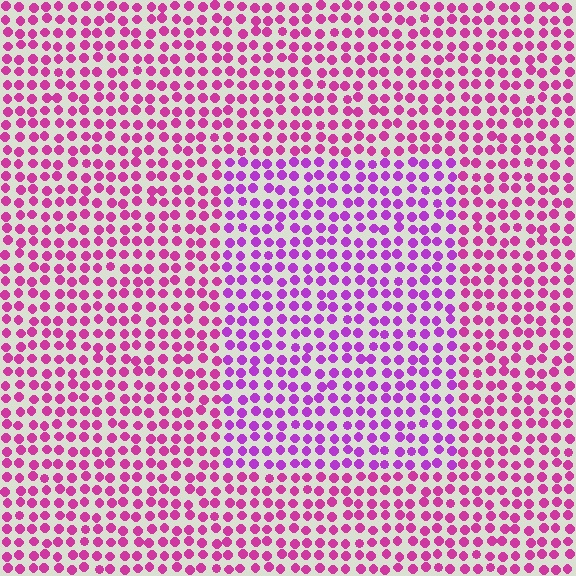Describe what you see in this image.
The image is filled with small magenta elements in a uniform arrangement. A rectangle-shaped region is visible where the elements are tinted to a slightly different hue, forming a subtle color boundary.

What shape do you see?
I see a rectangle.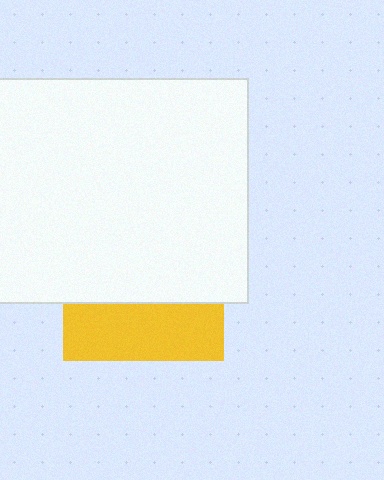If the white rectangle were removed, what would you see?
You would see the complete yellow square.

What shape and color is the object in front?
The object in front is a white rectangle.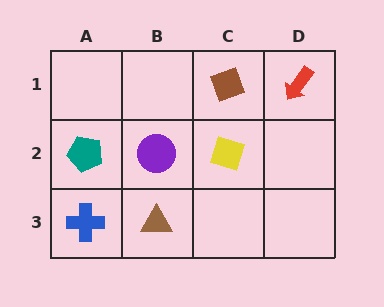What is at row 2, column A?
A teal pentagon.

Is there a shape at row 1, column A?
No, that cell is empty.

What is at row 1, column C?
A brown diamond.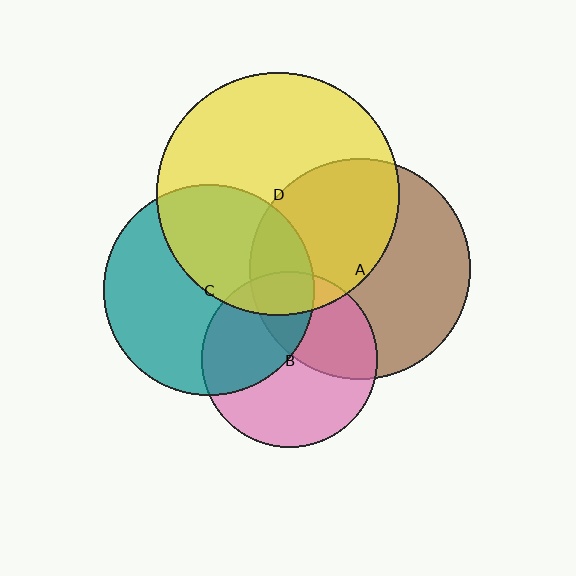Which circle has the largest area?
Circle D (yellow).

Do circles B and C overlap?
Yes.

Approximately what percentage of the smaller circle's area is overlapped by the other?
Approximately 40%.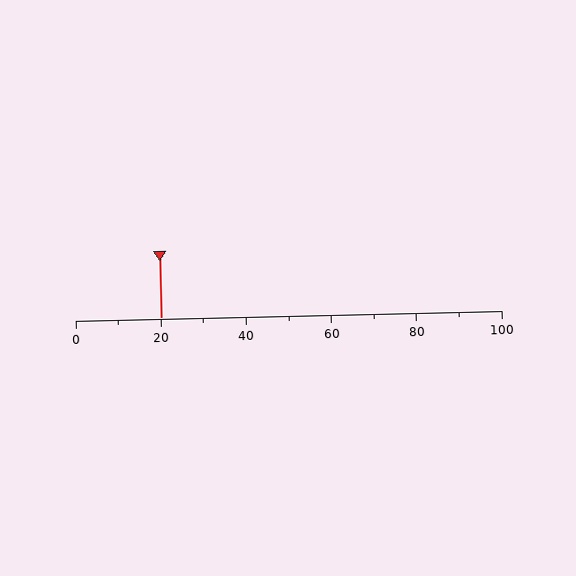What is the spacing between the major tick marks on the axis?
The major ticks are spaced 20 apart.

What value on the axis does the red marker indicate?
The marker indicates approximately 20.